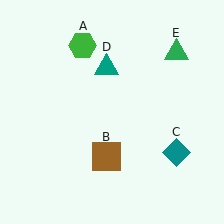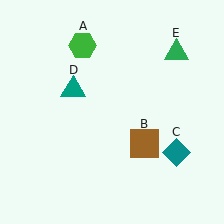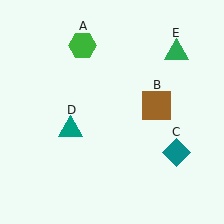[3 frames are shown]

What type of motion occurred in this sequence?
The brown square (object B), teal triangle (object D) rotated counterclockwise around the center of the scene.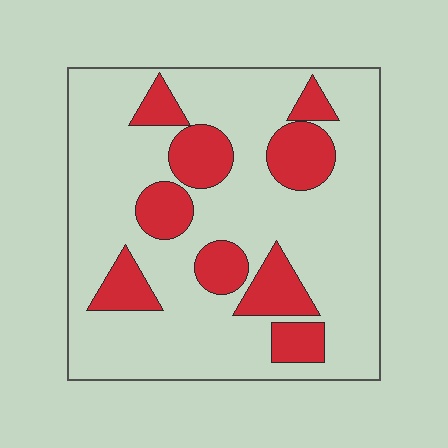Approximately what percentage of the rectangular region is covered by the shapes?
Approximately 25%.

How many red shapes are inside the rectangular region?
9.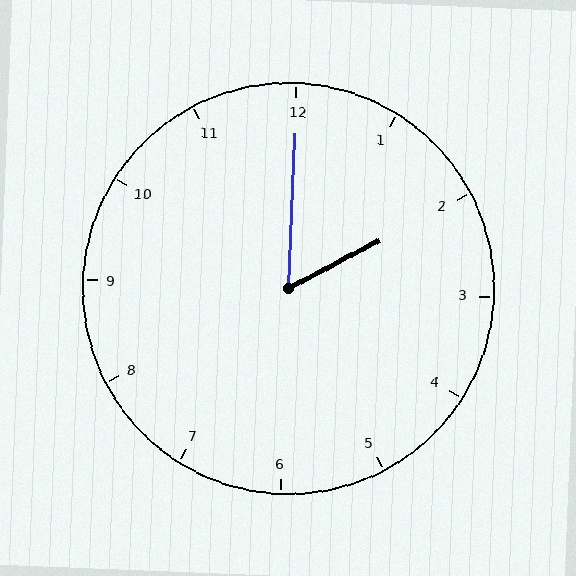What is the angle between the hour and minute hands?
Approximately 60 degrees.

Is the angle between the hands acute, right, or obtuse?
It is acute.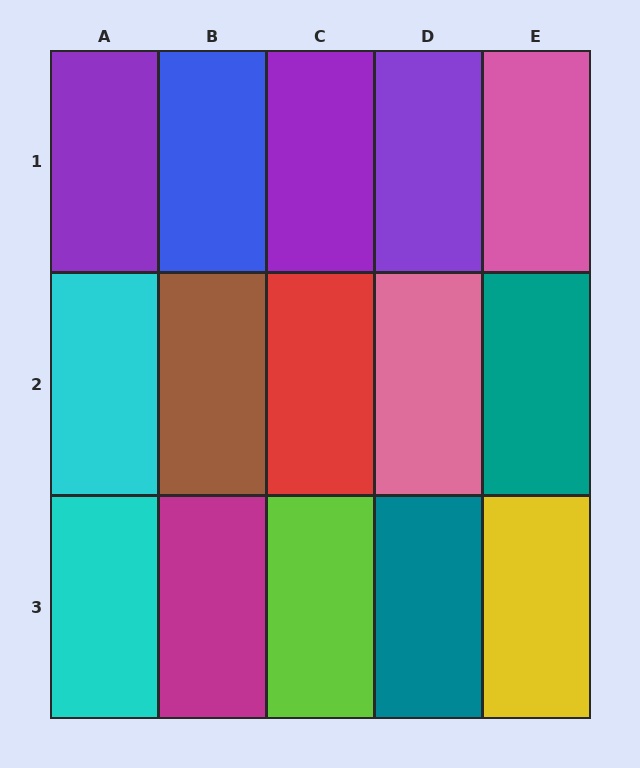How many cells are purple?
3 cells are purple.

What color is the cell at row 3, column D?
Teal.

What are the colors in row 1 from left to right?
Purple, blue, purple, purple, pink.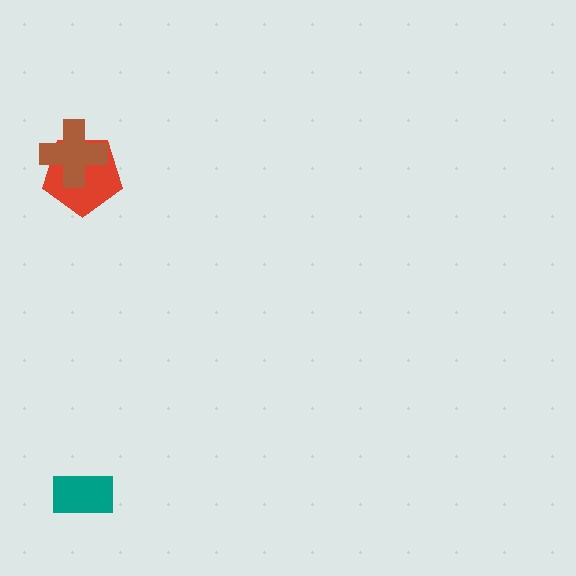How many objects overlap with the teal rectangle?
0 objects overlap with the teal rectangle.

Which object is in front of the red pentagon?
The brown cross is in front of the red pentagon.